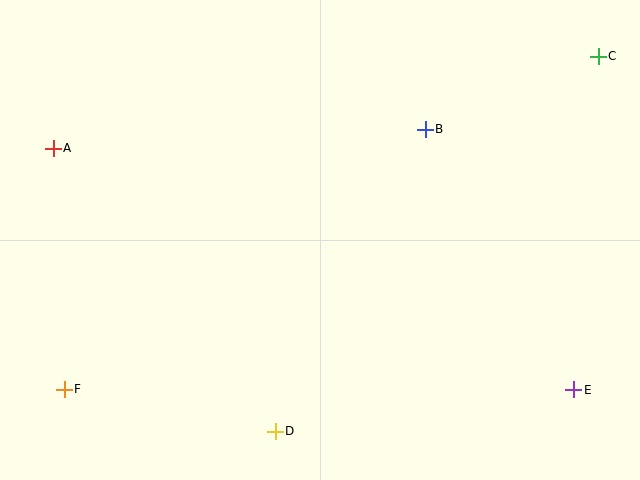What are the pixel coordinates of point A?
Point A is at (53, 148).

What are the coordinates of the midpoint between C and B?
The midpoint between C and B is at (512, 93).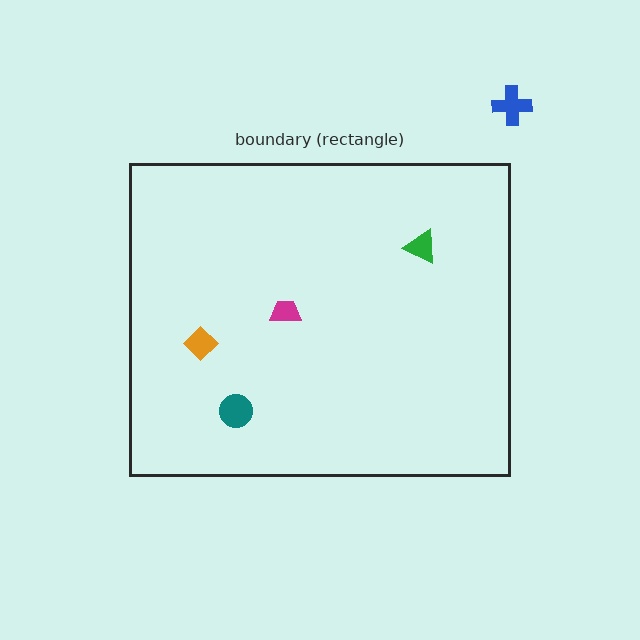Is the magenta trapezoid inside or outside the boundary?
Inside.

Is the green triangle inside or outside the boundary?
Inside.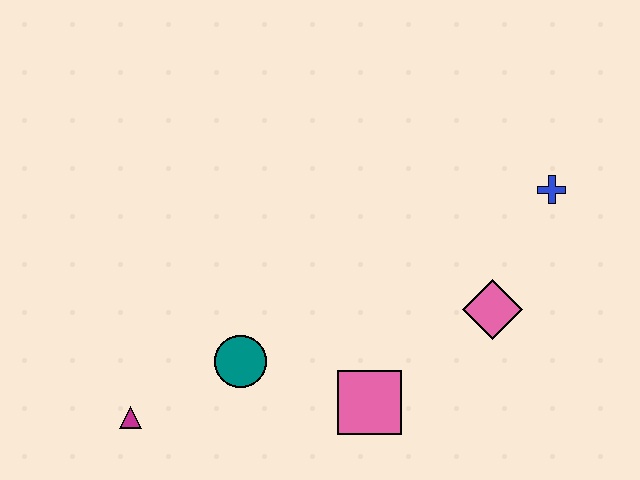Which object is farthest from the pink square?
The blue cross is farthest from the pink square.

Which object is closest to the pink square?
The teal circle is closest to the pink square.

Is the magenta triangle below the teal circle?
Yes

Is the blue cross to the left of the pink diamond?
No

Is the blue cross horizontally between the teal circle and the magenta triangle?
No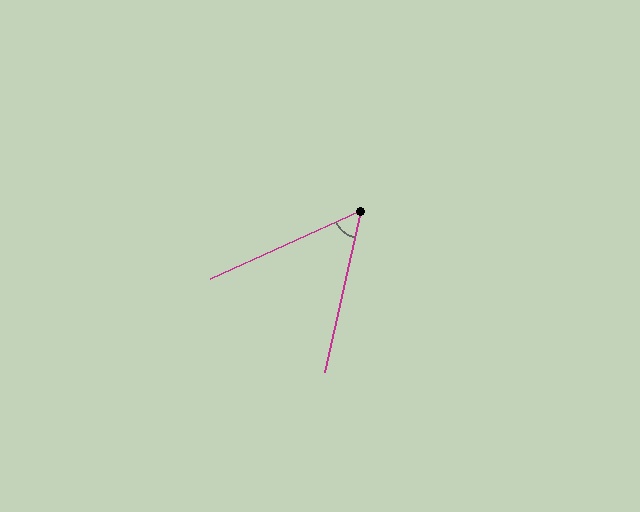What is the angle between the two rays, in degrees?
Approximately 53 degrees.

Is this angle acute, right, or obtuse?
It is acute.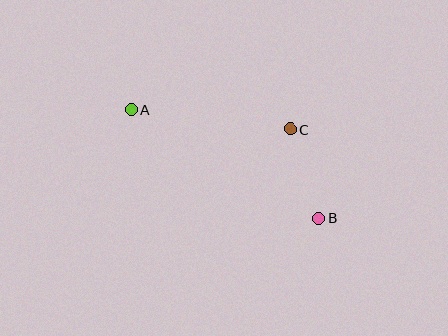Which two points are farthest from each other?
Points A and B are farthest from each other.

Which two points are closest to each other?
Points B and C are closest to each other.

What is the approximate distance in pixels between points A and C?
The distance between A and C is approximately 160 pixels.